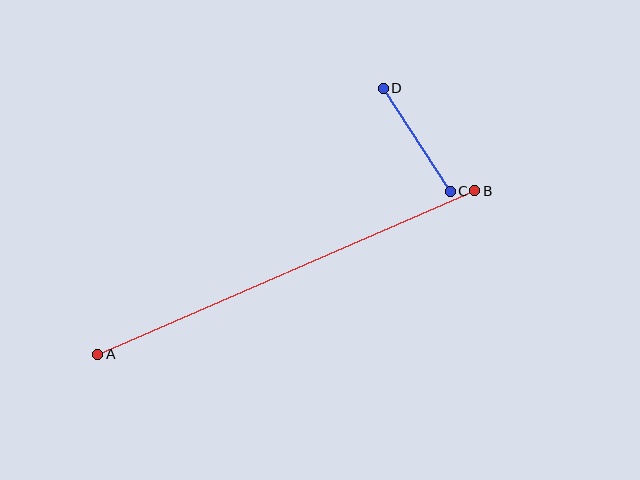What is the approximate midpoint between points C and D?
The midpoint is at approximately (417, 140) pixels.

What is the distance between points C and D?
The distance is approximately 123 pixels.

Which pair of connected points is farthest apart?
Points A and B are farthest apart.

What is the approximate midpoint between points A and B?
The midpoint is at approximately (286, 272) pixels.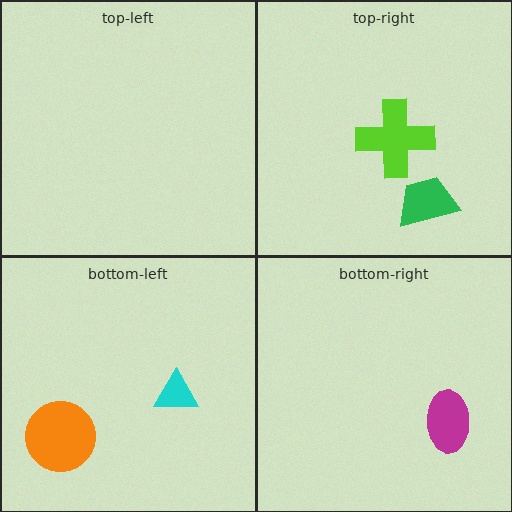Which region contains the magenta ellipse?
The bottom-right region.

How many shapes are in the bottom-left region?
2.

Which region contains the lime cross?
The top-right region.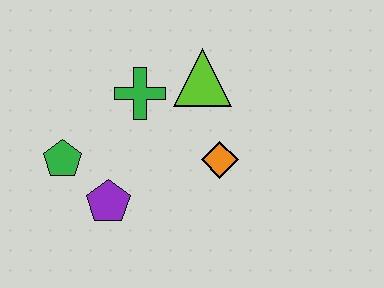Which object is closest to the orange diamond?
The lime triangle is closest to the orange diamond.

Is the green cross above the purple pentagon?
Yes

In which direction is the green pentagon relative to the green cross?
The green pentagon is to the left of the green cross.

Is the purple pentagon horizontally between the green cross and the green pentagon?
Yes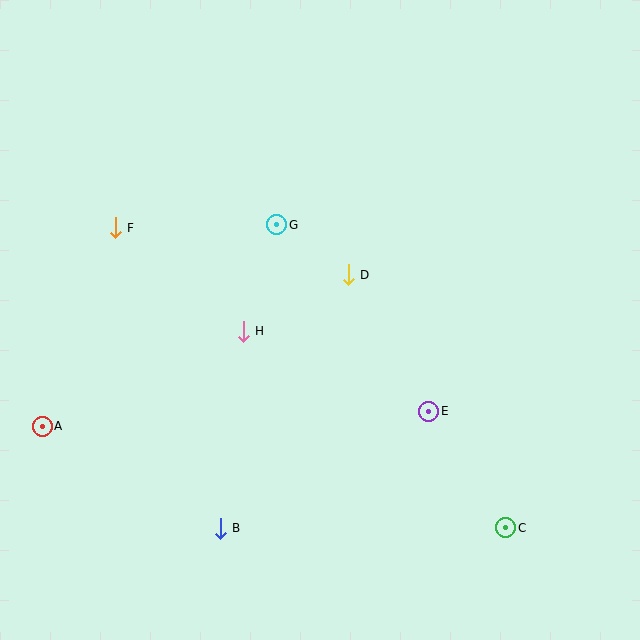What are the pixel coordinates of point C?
Point C is at (506, 528).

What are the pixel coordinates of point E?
Point E is at (429, 411).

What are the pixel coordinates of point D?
Point D is at (348, 275).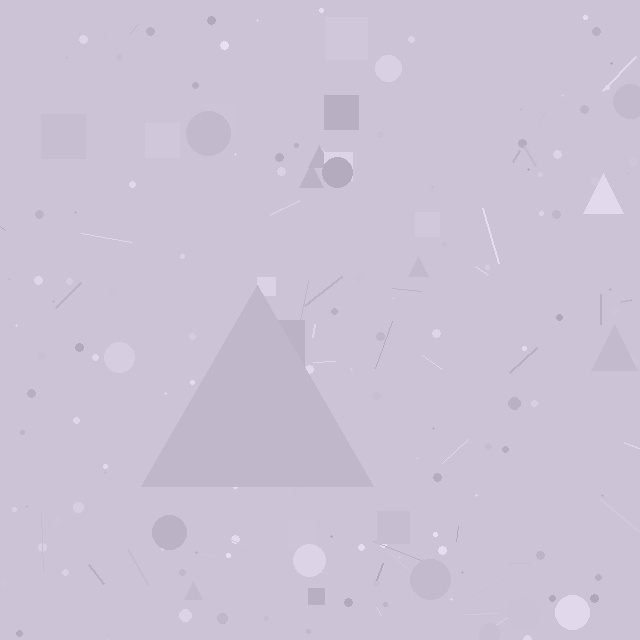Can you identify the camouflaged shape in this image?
The camouflaged shape is a triangle.